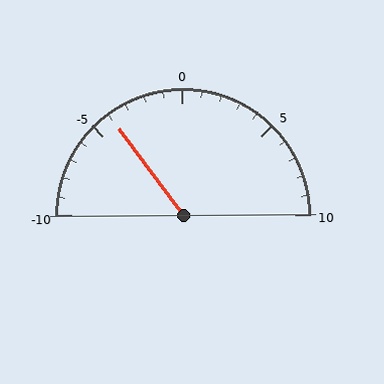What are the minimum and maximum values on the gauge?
The gauge ranges from -10 to 10.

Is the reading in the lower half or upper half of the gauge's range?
The reading is in the lower half of the range (-10 to 10).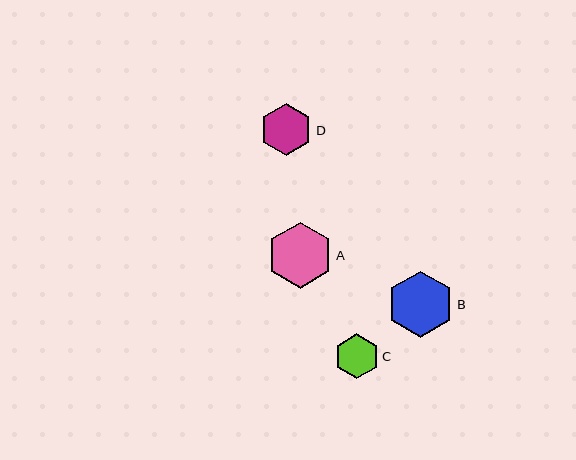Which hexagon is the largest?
Hexagon B is the largest with a size of approximately 66 pixels.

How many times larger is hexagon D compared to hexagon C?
Hexagon D is approximately 1.2 times the size of hexagon C.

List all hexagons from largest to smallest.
From largest to smallest: B, A, D, C.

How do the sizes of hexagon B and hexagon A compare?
Hexagon B and hexagon A are approximately the same size.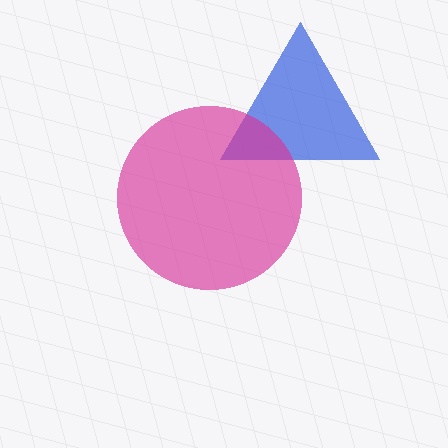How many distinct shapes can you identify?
There are 2 distinct shapes: a blue triangle, a magenta circle.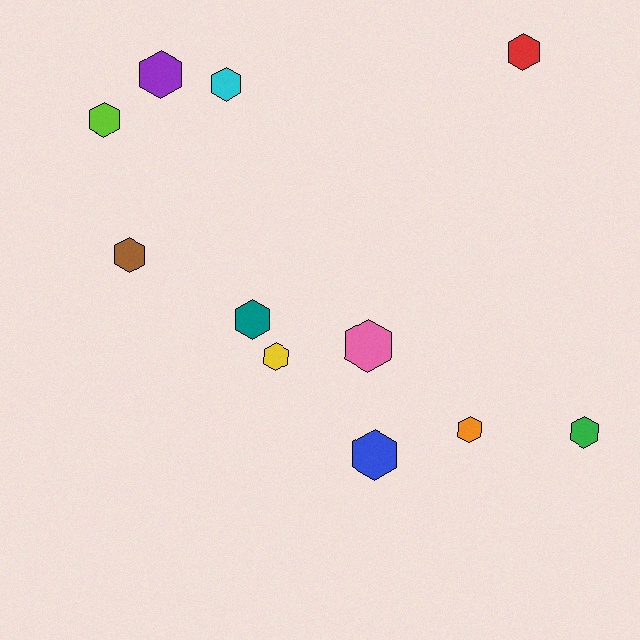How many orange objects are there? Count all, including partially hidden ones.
There is 1 orange object.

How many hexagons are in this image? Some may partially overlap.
There are 11 hexagons.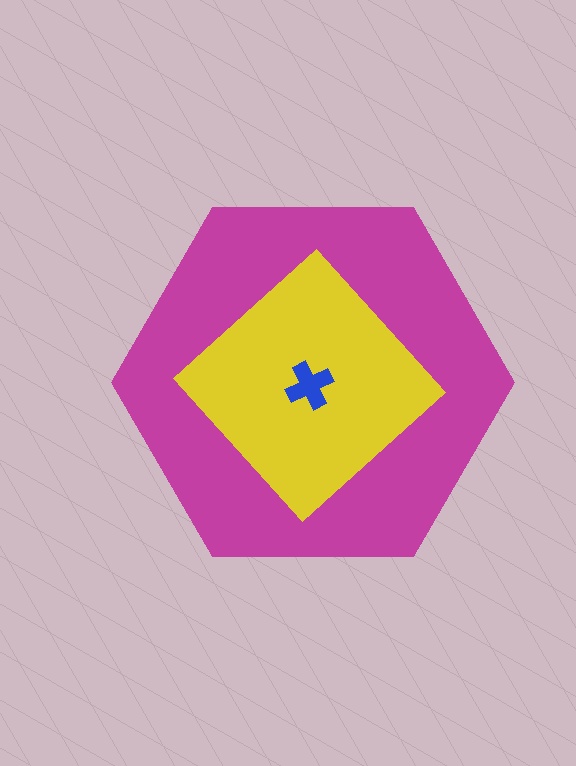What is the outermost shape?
The magenta hexagon.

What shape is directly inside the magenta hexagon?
The yellow diamond.